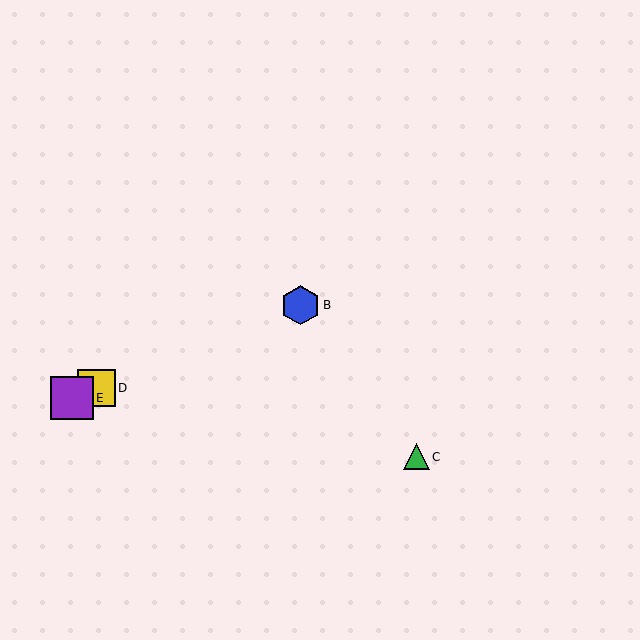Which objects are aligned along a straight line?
Objects A, B, D, E are aligned along a straight line.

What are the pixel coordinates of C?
Object C is at (416, 457).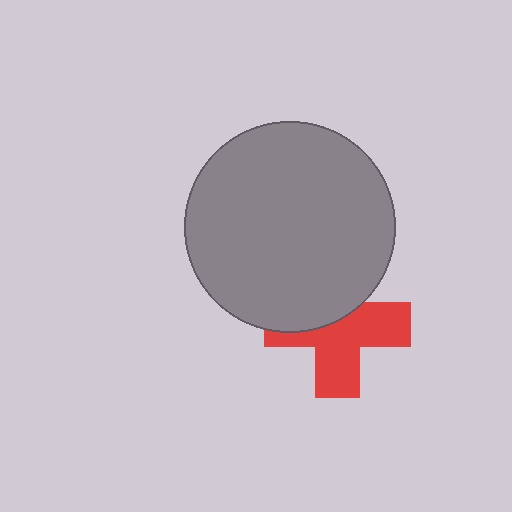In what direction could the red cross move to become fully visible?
The red cross could move down. That would shift it out from behind the gray circle entirely.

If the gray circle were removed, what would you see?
You would see the complete red cross.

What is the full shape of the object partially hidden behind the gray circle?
The partially hidden object is a red cross.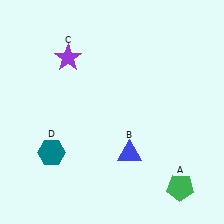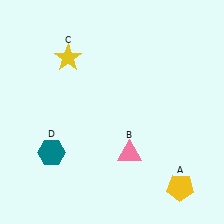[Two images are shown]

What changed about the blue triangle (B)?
In Image 1, B is blue. In Image 2, it changed to pink.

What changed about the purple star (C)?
In Image 1, C is purple. In Image 2, it changed to yellow.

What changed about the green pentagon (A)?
In Image 1, A is green. In Image 2, it changed to yellow.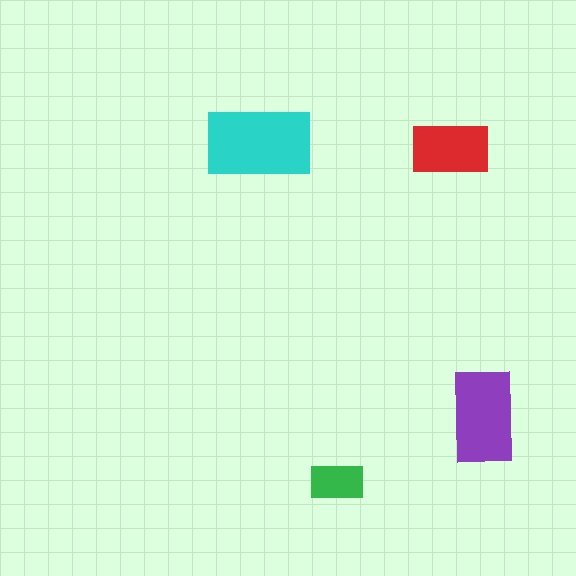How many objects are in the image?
There are 4 objects in the image.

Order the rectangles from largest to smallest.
the cyan one, the purple one, the red one, the green one.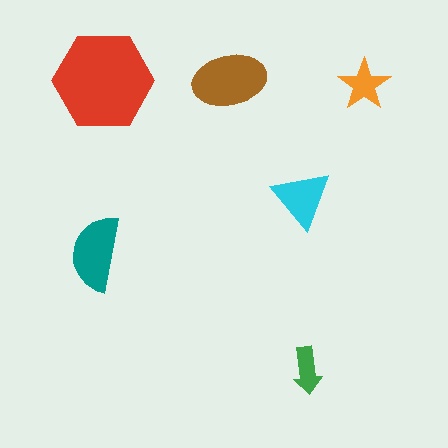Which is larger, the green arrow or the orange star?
The orange star.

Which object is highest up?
The brown ellipse is topmost.